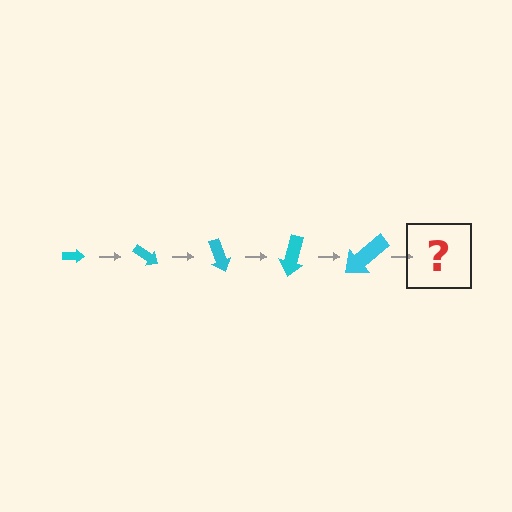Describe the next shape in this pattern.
It should be an arrow, larger than the previous one and rotated 175 degrees from the start.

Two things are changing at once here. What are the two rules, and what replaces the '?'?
The two rules are that the arrow grows larger each step and it rotates 35 degrees each step. The '?' should be an arrow, larger than the previous one and rotated 175 degrees from the start.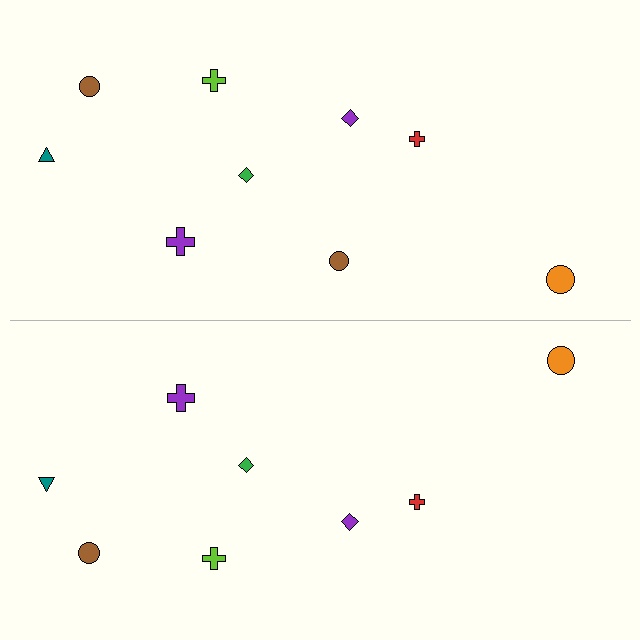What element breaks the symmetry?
A brown circle is missing from the bottom side.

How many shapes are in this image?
There are 17 shapes in this image.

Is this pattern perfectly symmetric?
No, the pattern is not perfectly symmetric. A brown circle is missing from the bottom side.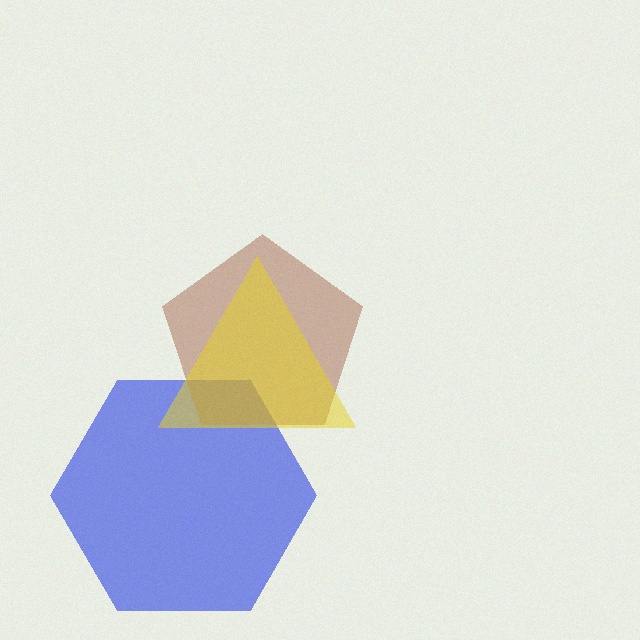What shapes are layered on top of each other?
The layered shapes are: a blue hexagon, a brown pentagon, a yellow triangle.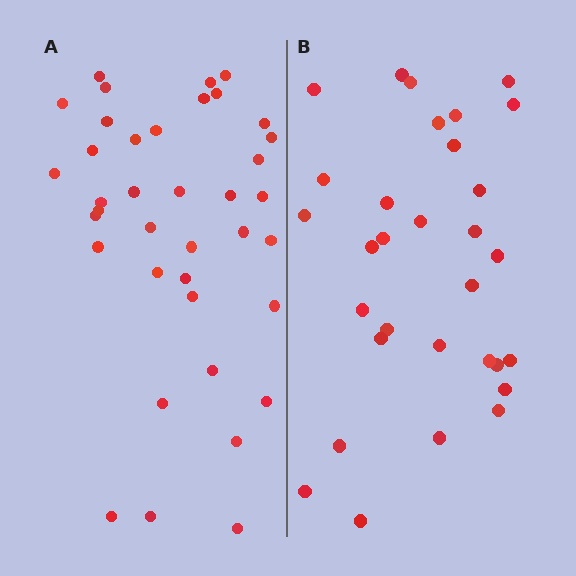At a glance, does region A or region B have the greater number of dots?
Region A (the left region) has more dots.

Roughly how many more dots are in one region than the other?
Region A has roughly 8 or so more dots than region B.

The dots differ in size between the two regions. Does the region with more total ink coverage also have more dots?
No. Region B has more total ink coverage because its dots are larger, but region A actually contains more individual dots. Total area can be misleading — the number of items is what matters here.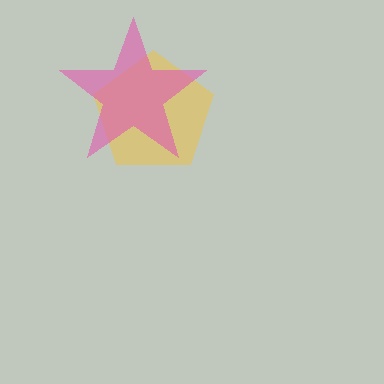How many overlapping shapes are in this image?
There are 2 overlapping shapes in the image.